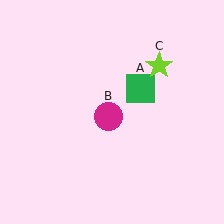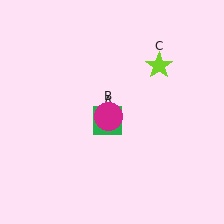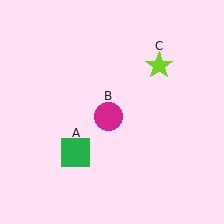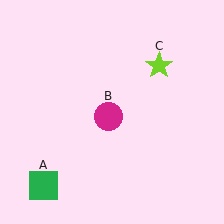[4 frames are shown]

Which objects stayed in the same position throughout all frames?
Magenta circle (object B) and lime star (object C) remained stationary.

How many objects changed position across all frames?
1 object changed position: green square (object A).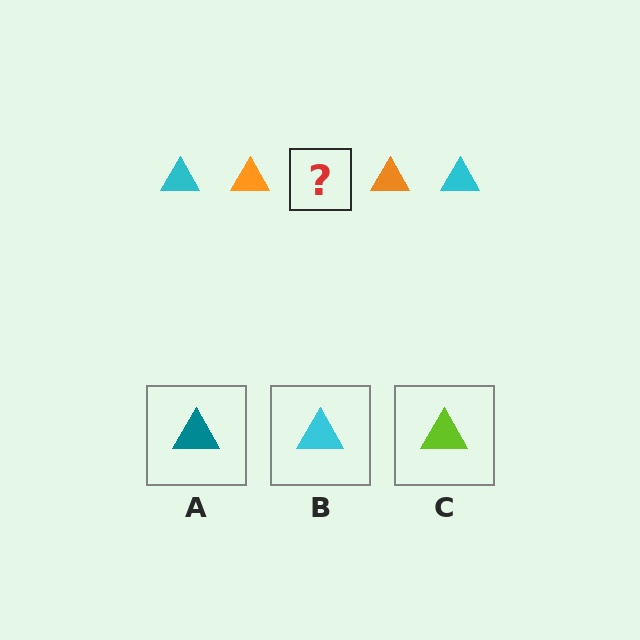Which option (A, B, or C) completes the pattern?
B.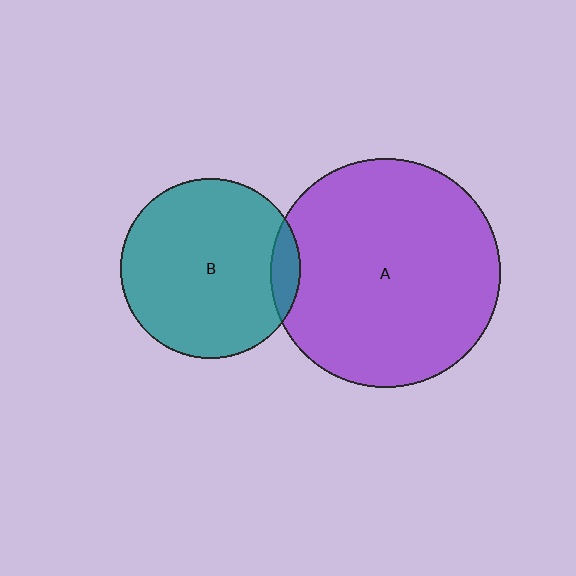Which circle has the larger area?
Circle A (purple).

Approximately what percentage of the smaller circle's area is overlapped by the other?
Approximately 10%.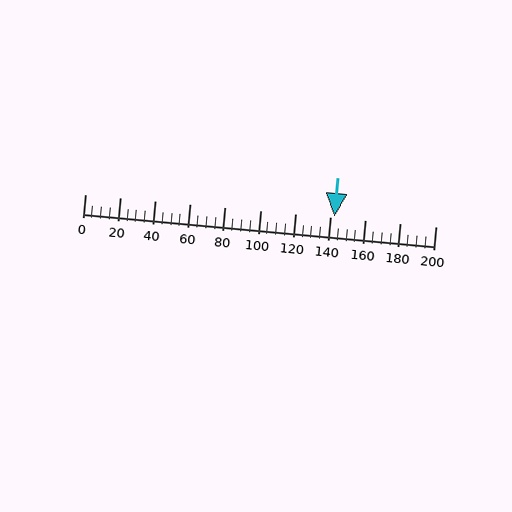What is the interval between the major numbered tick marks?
The major tick marks are spaced 20 units apart.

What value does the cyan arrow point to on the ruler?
The cyan arrow points to approximately 142.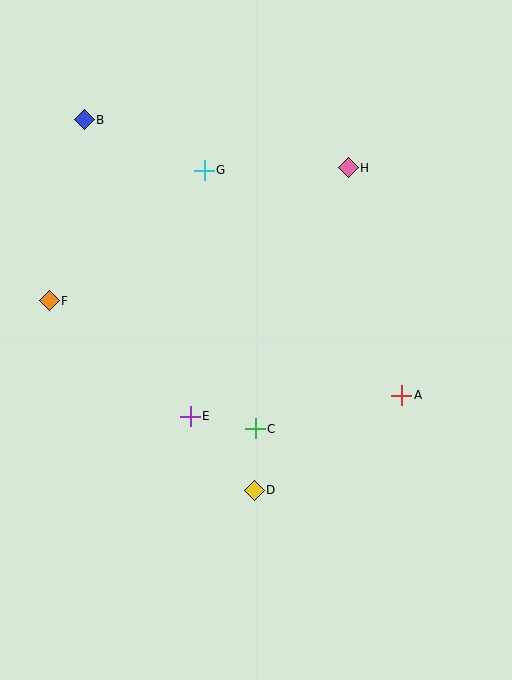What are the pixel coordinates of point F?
Point F is at (49, 301).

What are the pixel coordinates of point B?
Point B is at (84, 120).